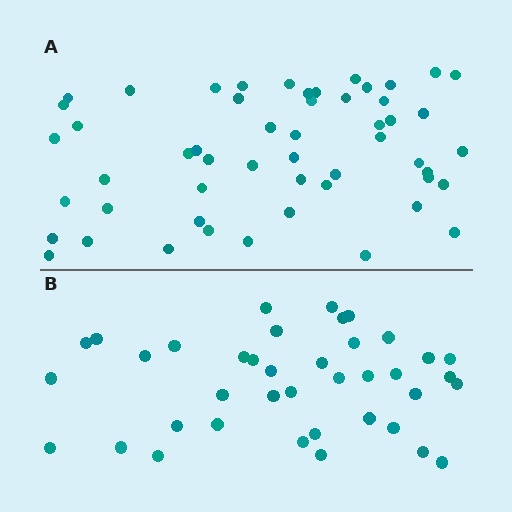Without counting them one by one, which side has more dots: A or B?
Region A (the top region) has more dots.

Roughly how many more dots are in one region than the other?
Region A has approximately 15 more dots than region B.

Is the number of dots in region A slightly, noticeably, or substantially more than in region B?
Region A has noticeably more, but not dramatically so. The ratio is roughly 1.4 to 1.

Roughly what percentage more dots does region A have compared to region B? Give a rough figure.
About 35% more.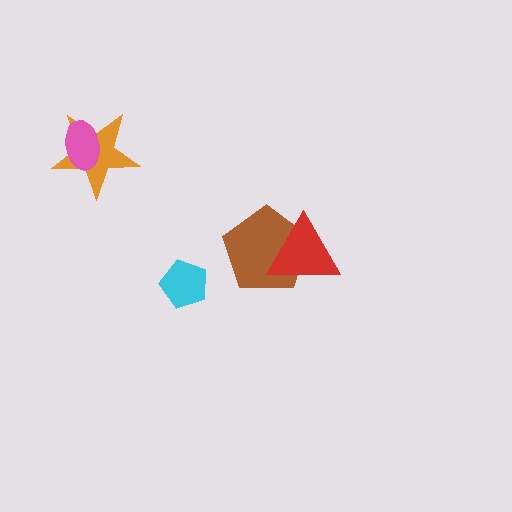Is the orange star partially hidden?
Yes, it is partially covered by another shape.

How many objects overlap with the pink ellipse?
1 object overlaps with the pink ellipse.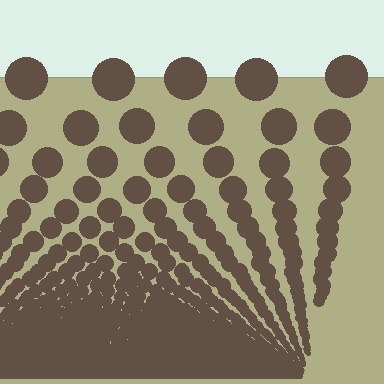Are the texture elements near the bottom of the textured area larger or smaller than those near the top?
Smaller. The gradient is inverted — elements near the bottom are smaller and denser.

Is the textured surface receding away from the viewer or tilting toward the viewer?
The surface appears to tilt toward the viewer. Texture elements get larger and sparser toward the top.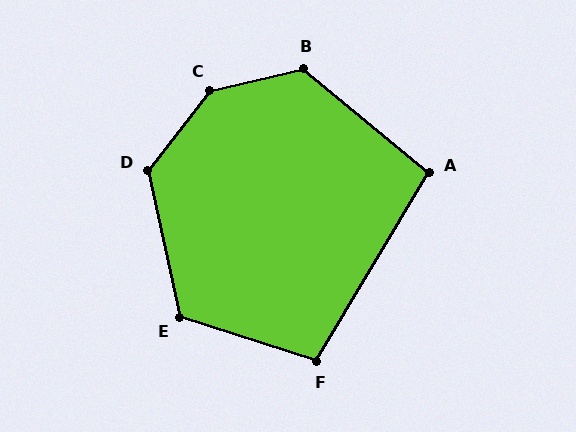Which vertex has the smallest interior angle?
A, at approximately 99 degrees.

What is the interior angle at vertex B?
Approximately 127 degrees (obtuse).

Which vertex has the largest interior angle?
C, at approximately 141 degrees.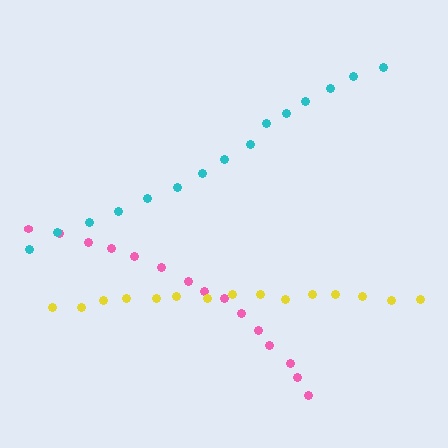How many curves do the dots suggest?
There are 3 distinct paths.